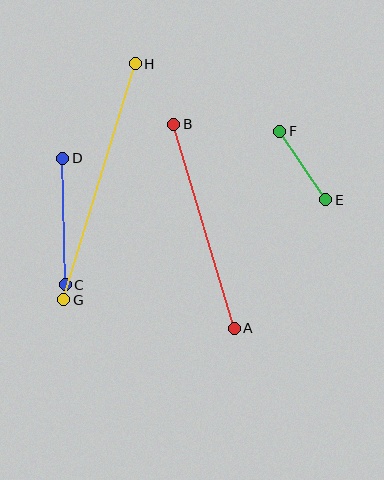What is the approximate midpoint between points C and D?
The midpoint is at approximately (64, 222) pixels.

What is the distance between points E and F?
The distance is approximately 83 pixels.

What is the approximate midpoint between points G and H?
The midpoint is at approximately (100, 182) pixels.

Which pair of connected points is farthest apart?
Points G and H are farthest apart.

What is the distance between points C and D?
The distance is approximately 127 pixels.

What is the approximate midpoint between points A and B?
The midpoint is at approximately (204, 226) pixels.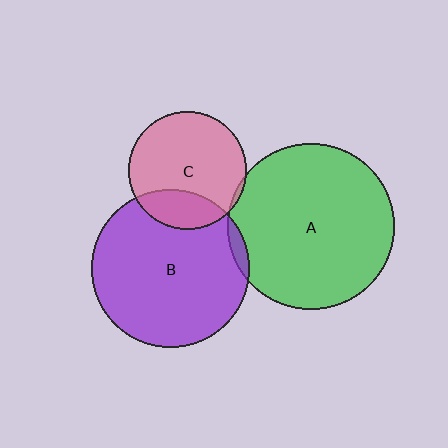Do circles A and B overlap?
Yes.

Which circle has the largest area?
Circle A (green).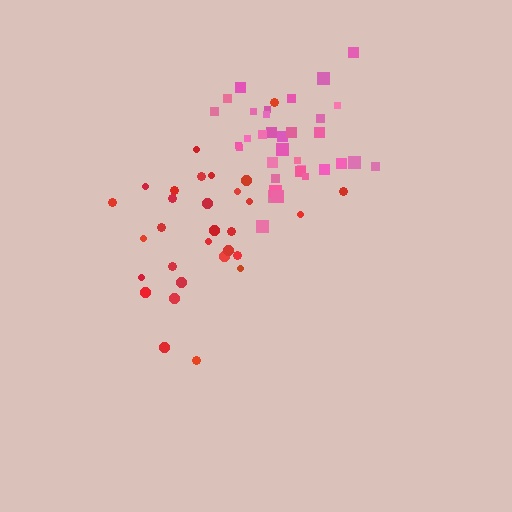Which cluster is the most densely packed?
Pink.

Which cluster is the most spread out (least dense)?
Red.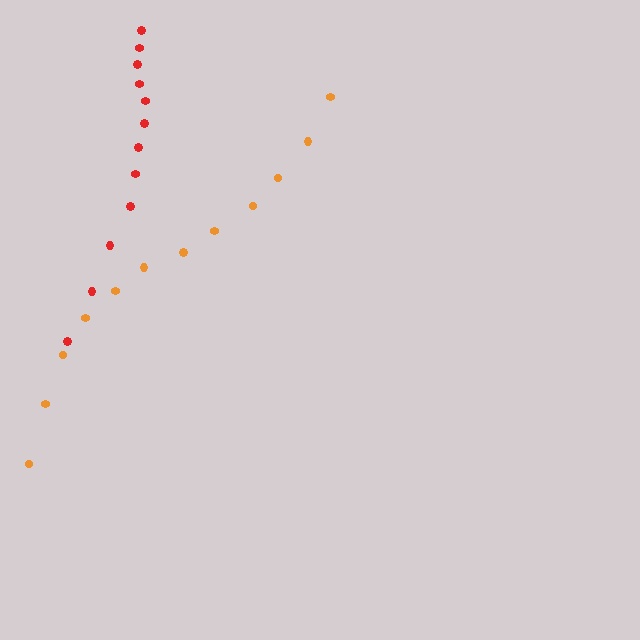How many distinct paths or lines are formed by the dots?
There are 2 distinct paths.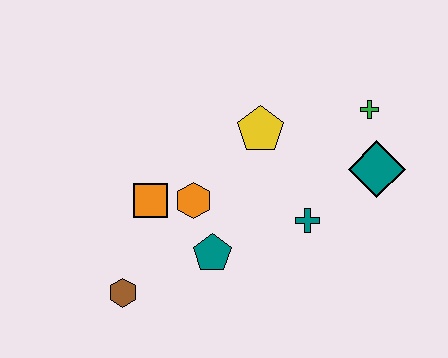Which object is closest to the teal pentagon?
The orange hexagon is closest to the teal pentagon.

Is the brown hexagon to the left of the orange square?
Yes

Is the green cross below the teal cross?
No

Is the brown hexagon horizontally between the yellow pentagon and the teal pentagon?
No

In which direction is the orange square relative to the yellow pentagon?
The orange square is to the left of the yellow pentagon.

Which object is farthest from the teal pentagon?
The green cross is farthest from the teal pentagon.